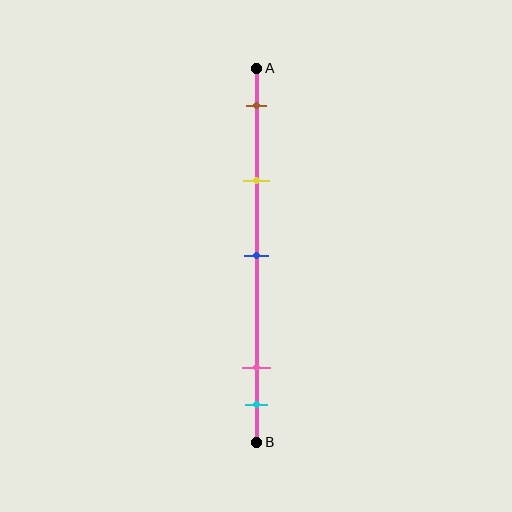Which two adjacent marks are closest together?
The pink and cyan marks are the closest adjacent pair.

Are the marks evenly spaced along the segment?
No, the marks are not evenly spaced.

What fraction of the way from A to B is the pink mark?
The pink mark is approximately 80% (0.8) of the way from A to B.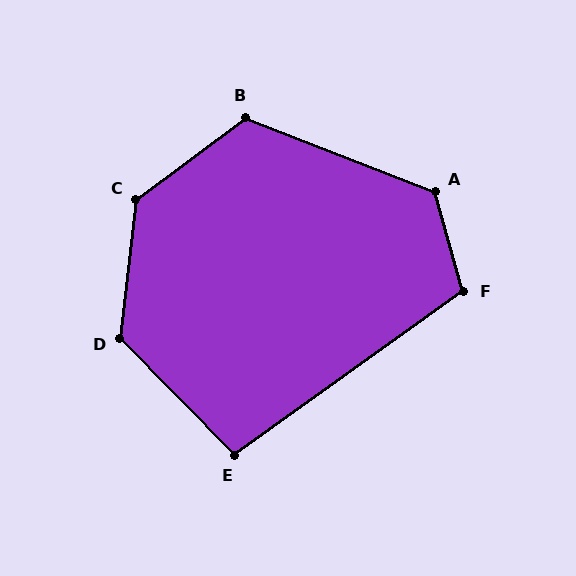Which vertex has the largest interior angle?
C, at approximately 134 degrees.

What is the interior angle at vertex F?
Approximately 110 degrees (obtuse).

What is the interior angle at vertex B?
Approximately 122 degrees (obtuse).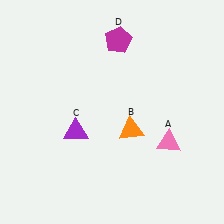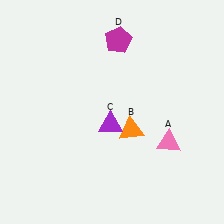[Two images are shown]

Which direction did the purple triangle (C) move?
The purple triangle (C) moved right.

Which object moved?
The purple triangle (C) moved right.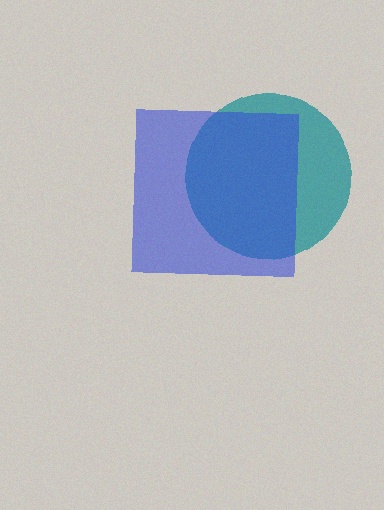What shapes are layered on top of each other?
The layered shapes are: a teal circle, a blue square.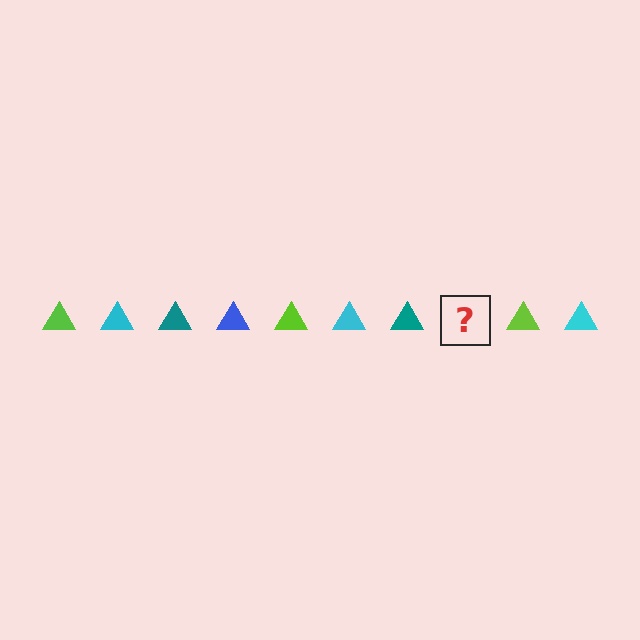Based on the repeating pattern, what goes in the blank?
The blank should be a blue triangle.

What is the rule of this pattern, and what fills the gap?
The rule is that the pattern cycles through lime, cyan, teal, blue triangles. The gap should be filled with a blue triangle.